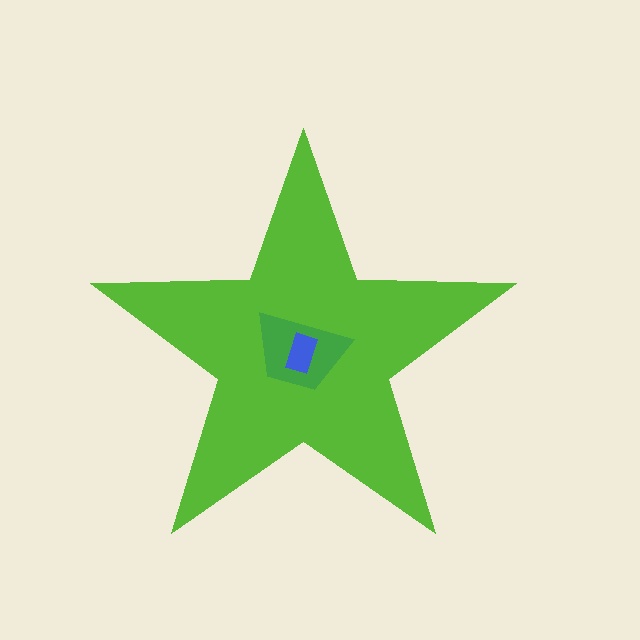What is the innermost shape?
The blue rectangle.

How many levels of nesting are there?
3.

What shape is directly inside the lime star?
The green trapezoid.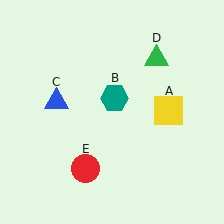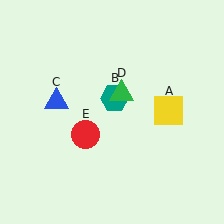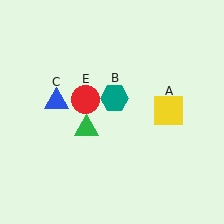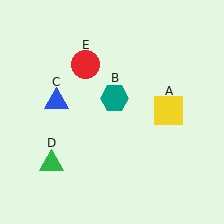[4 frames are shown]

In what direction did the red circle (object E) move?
The red circle (object E) moved up.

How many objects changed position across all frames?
2 objects changed position: green triangle (object D), red circle (object E).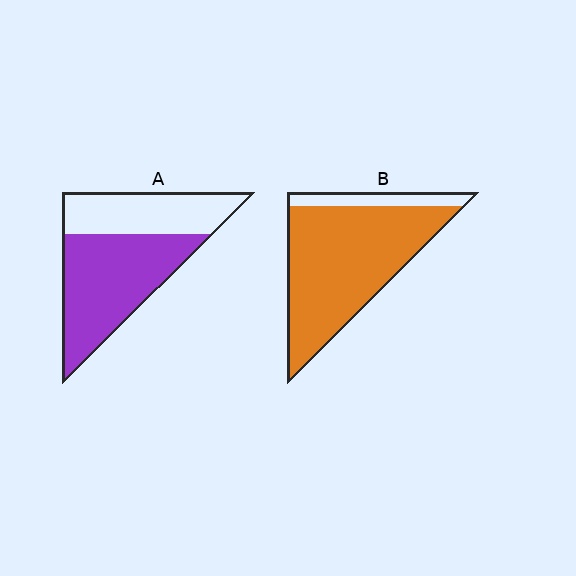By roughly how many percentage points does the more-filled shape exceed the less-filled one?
By roughly 25 percentage points (B over A).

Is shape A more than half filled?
Yes.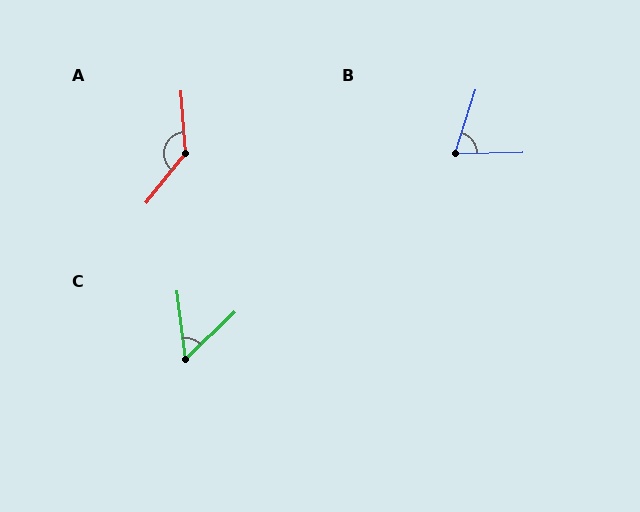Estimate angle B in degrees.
Approximately 71 degrees.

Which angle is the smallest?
C, at approximately 53 degrees.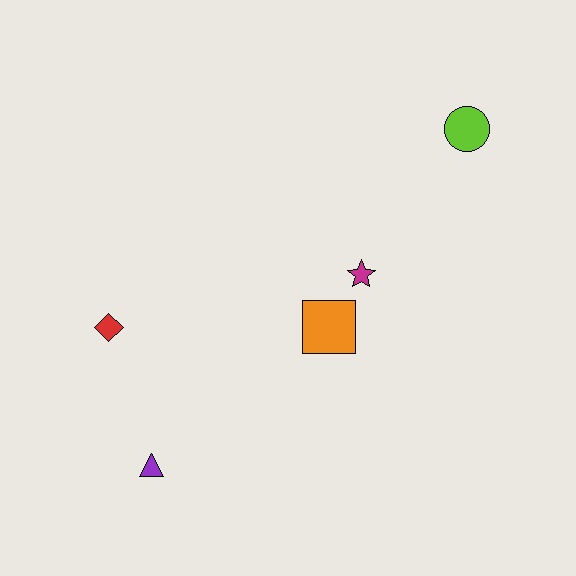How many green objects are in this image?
There are no green objects.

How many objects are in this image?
There are 5 objects.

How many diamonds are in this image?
There is 1 diamond.